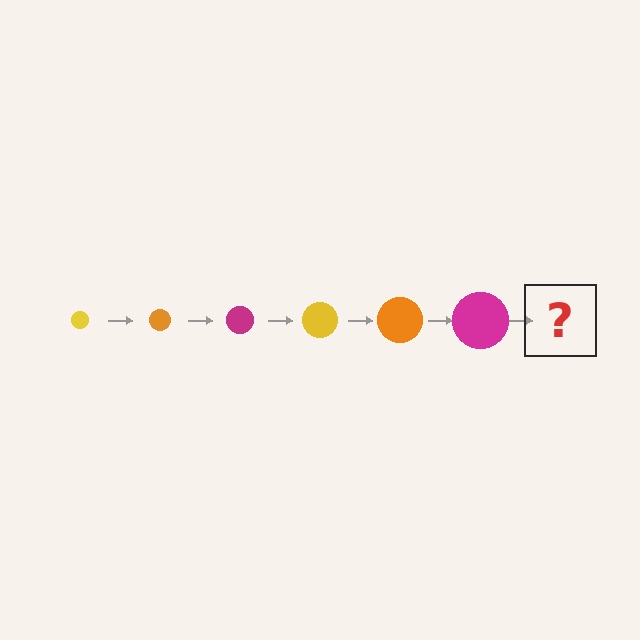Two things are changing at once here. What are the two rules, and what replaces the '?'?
The two rules are that the circle grows larger each step and the color cycles through yellow, orange, and magenta. The '?' should be a yellow circle, larger than the previous one.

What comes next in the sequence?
The next element should be a yellow circle, larger than the previous one.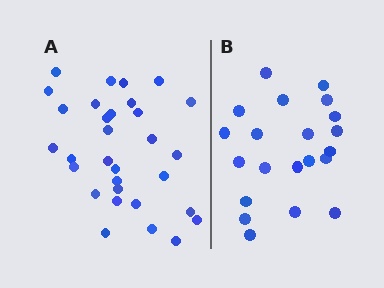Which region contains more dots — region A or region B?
Region A (the left region) has more dots.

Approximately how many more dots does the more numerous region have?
Region A has roughly 10 or so more dots than region B.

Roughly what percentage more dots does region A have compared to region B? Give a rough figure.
About 50% more.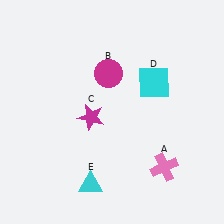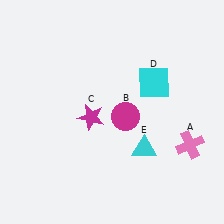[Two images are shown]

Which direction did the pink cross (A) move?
The pink cross (A) moved right.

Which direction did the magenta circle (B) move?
The magenta circle (B) moved down.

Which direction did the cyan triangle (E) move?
The cyan triangle (E) moved right.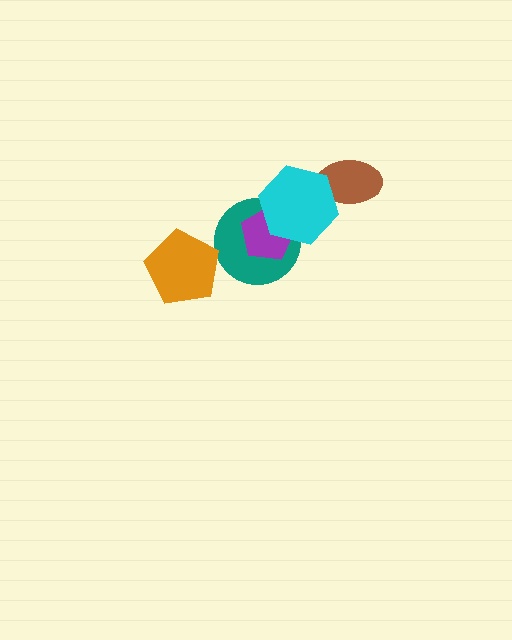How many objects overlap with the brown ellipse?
1 object overlaps with the brown ellipse.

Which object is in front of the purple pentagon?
The cyan hexagon is in front of the purple pentagon.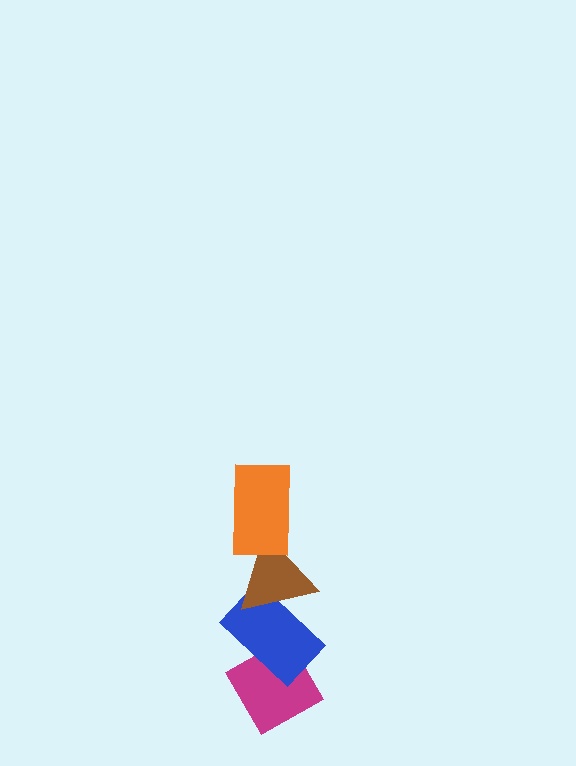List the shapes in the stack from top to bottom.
From top to bottom: the orange rectangle, the brown triangle, the blue rectangle, the magenta diamond.